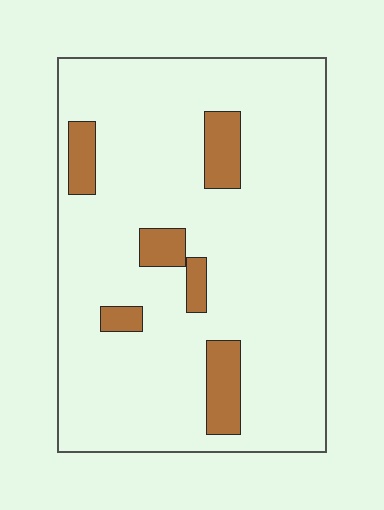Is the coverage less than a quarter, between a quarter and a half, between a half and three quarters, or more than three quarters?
Less than a quarter.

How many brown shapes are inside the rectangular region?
6.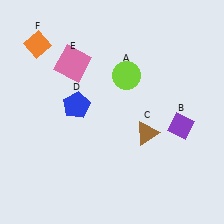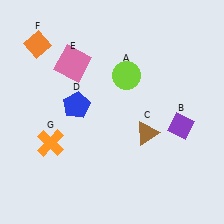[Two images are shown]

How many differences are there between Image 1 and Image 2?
There is 1 difference between the two images.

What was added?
An orange cross (G) was added in Image 2.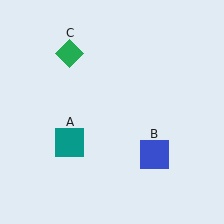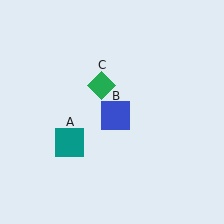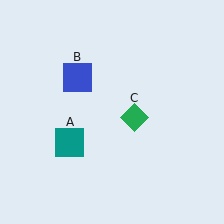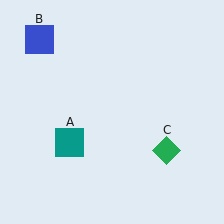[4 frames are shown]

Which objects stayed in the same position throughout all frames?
Teal square (object A) remained stationary.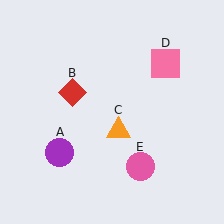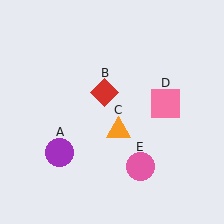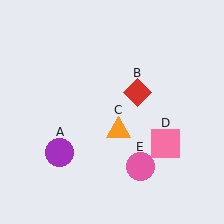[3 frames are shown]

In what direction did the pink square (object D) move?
The pink square (object D) moved down.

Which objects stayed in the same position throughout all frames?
Purple circle (object A) and orange triangle (object C) and pink circle (object E) remained stationary.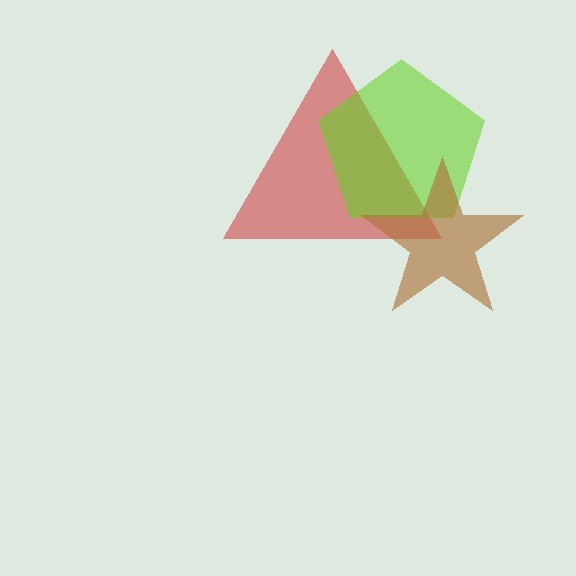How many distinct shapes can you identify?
There are 3 distinct shapes: a red triangle, a lime pentagon, a brown star.